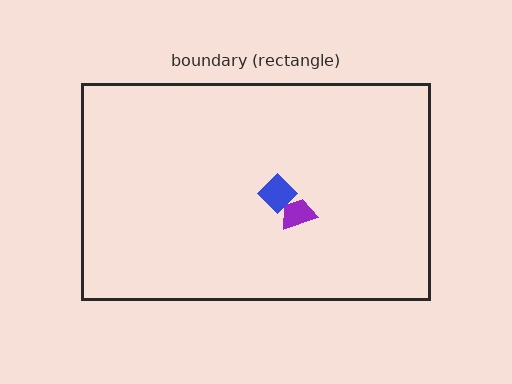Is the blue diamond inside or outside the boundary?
Inside.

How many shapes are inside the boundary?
2 inside, 0 outside.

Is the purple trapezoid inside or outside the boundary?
Inside.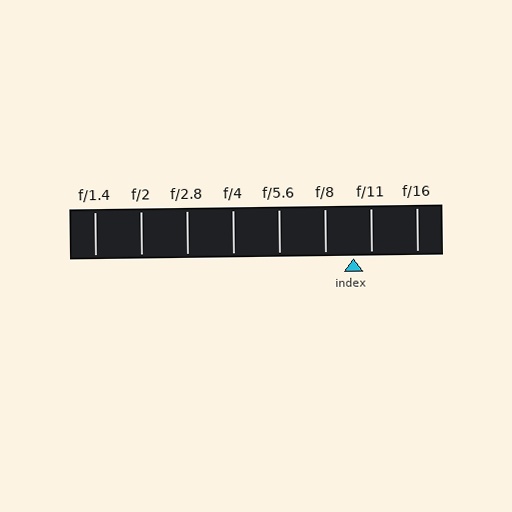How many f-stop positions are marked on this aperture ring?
There are 8 f-stop positions marked.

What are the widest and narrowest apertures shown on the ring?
The widest aperture shown is f/1.4 and the narrowest is f/16.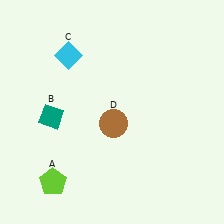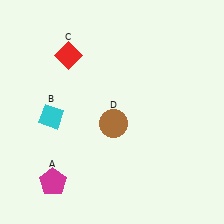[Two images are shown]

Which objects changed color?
A changed from lime to magenta. B changed from teal to cyan. C changed from cyan to red.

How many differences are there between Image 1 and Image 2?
There are 3 differences between the two images.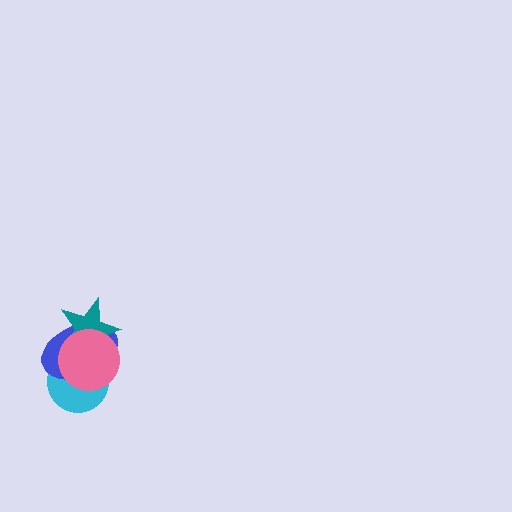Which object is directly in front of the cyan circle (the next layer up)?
The blue ellipse is directly in front of the cyan circle.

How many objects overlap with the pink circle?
3 objects overlap with the pink circle.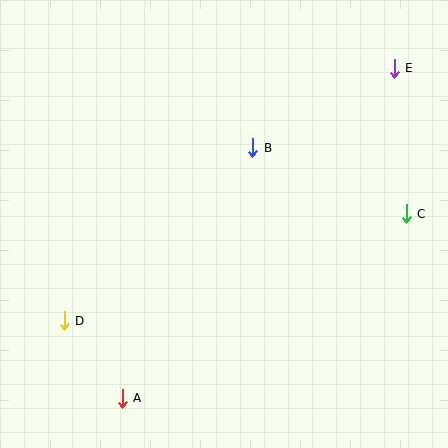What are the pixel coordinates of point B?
Point B is at (253, 148).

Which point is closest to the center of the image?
Point B at (253, 148) is closest to the center.